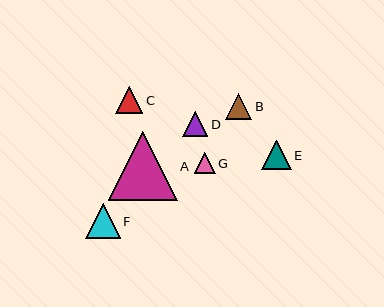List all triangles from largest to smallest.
From largest to smallest: A, F, E, C, B, D, G.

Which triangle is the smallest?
Triangle G is the smallest with a size of approximately 21 pixels.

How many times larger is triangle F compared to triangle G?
Triangle F is approximately 1.6 times the size of triangle G.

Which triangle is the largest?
Triangle A is the largest with a size of approximately 69 pixels.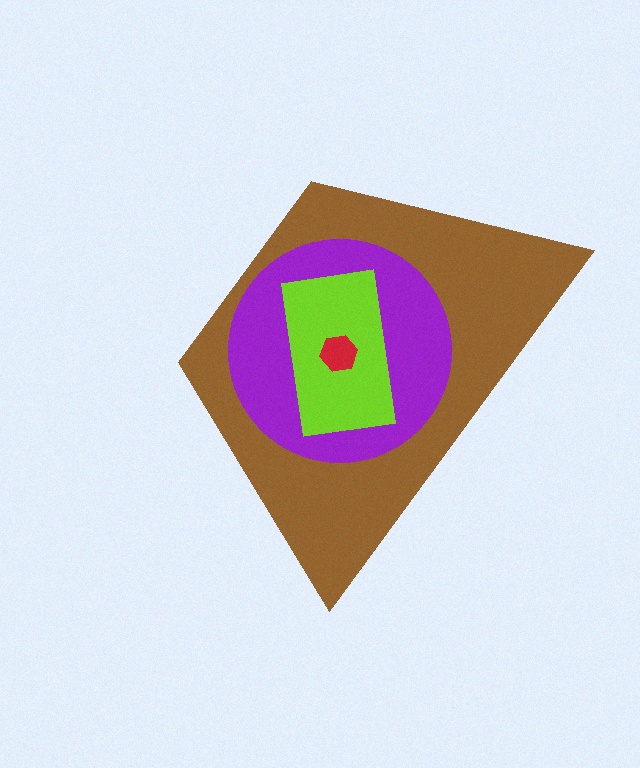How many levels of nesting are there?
4.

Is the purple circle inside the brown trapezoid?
Yes.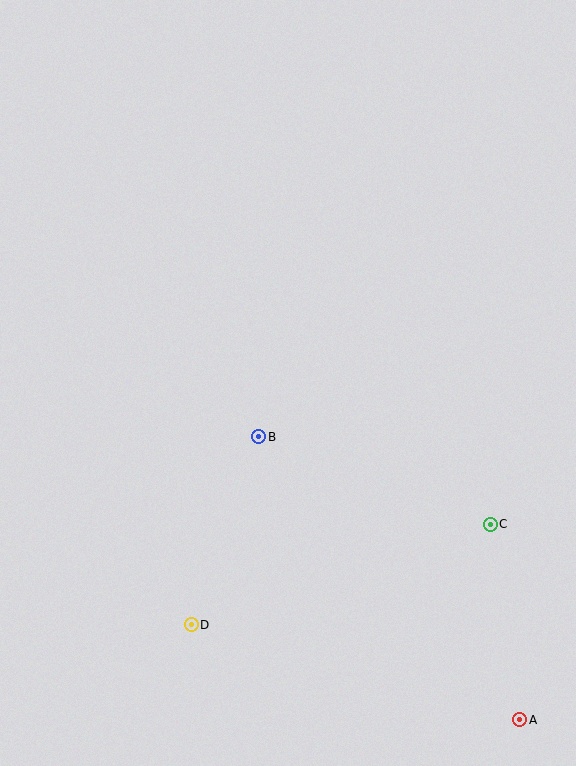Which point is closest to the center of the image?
Point B at (259, 437) is closest to the center.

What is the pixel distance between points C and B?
The distance between C and B is 247 pixels.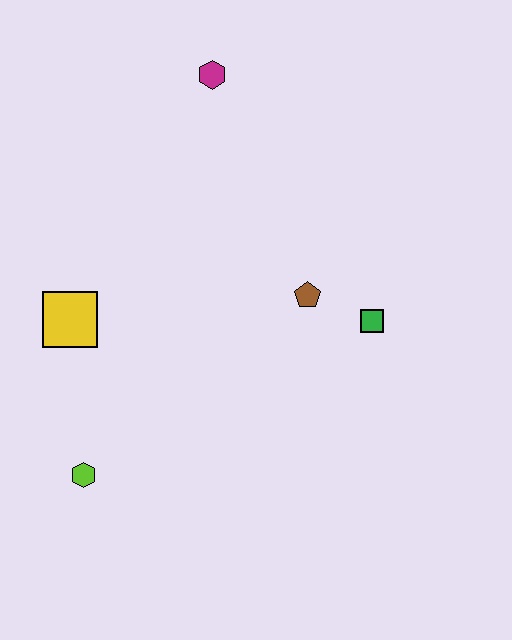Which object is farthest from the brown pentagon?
The lime hexagon is farthest from the brown pentagon.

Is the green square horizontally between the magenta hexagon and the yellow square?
No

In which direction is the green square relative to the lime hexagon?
The green square is to the right of the lime hexagon.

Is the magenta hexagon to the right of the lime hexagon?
Yes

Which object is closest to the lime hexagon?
The yellow square is closest to the lime hexagon.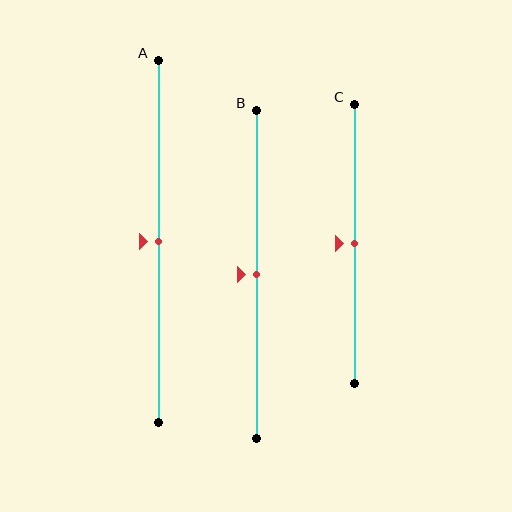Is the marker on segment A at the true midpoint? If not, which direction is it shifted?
Yes, the marker on segment A is at the true midpoint.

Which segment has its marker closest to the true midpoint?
Segment A has its marker closest to the true midpoint.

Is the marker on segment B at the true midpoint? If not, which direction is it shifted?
Yes, the marker on segment B is at the true midpoint.